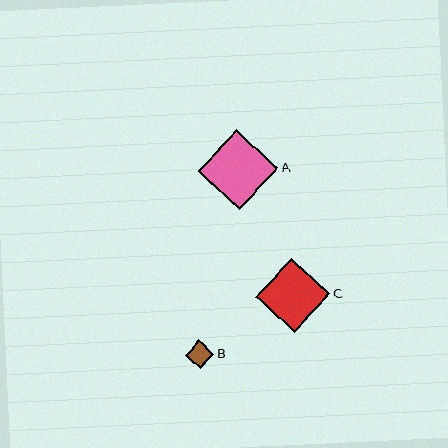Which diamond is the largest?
Diamond A is the largest with a size of approximately 80 pixels.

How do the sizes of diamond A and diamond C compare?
Diamond A and diamond C are approximately the same size.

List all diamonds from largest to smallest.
From largest to smallest: A, C, B.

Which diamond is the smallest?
Diamond B is the smallest with a size of approximately 29 pixels.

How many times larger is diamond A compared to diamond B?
Diamond A is approximately 2.8 times the size of diamond B.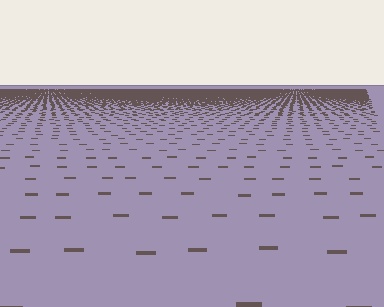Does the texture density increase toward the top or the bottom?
Density increases toward the top.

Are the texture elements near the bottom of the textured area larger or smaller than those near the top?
Larger. Near the bottom, elements are closer to the viewer and appear at a bigger on-screen size.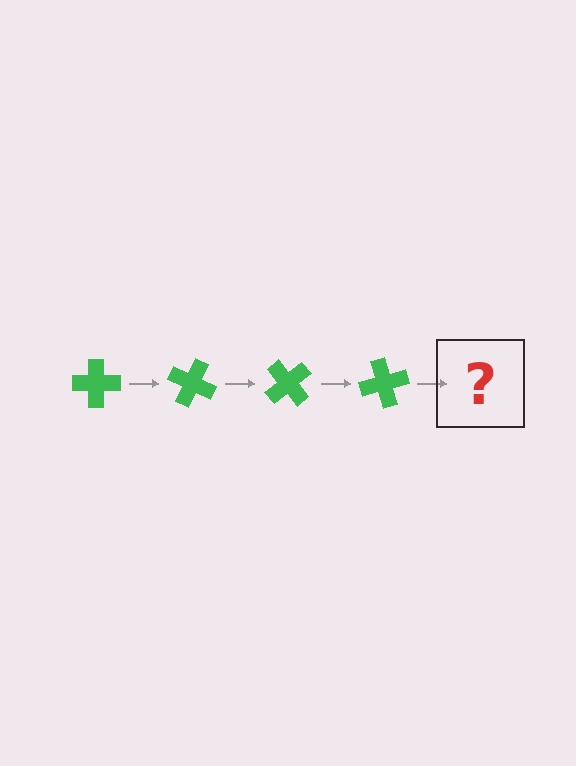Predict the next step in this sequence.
The next step is a green cross rotated 100 degrees.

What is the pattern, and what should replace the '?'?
The pattern is that the cross rotates 25 degrees each step. The '?' should be a green cross rotated 100 degrees.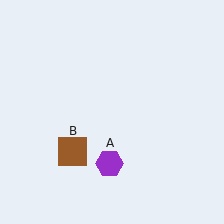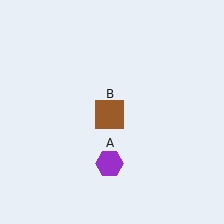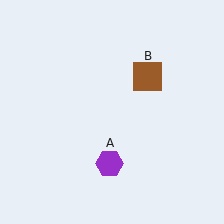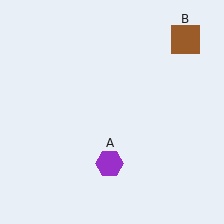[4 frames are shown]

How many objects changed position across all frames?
1 object changed position: brown square (object B).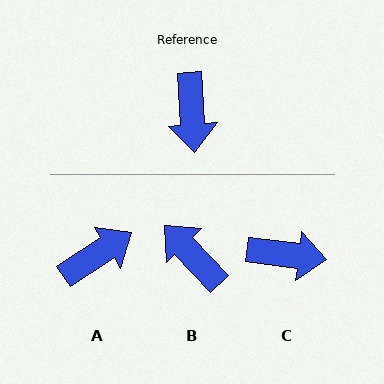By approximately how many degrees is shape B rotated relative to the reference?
Approximately 141 degrees clockwise.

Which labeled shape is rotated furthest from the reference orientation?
B, about 141 degrees away.